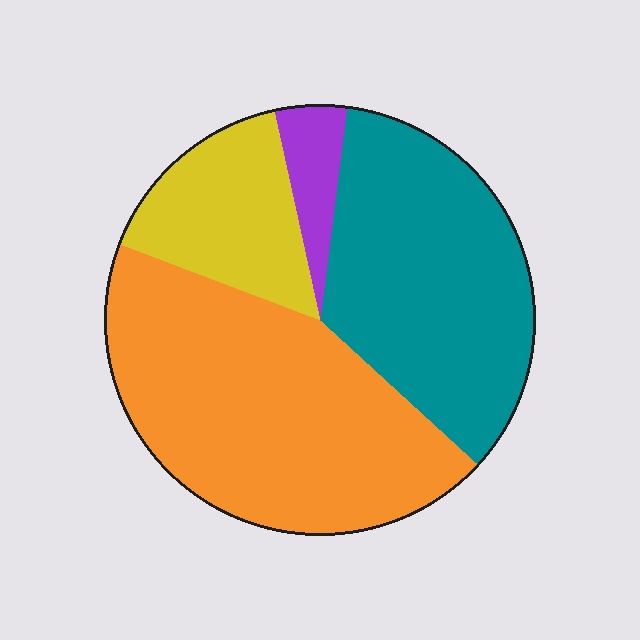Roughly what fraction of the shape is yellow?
Yellow covers 16% of the shape.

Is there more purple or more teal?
Teal.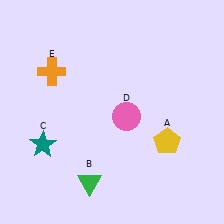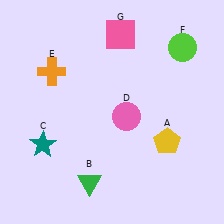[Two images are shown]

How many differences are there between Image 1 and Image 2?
There are 2 differences between the two images.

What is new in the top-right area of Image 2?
A pink square (G) was added in the top-right area of Image 2.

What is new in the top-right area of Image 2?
A lime circle (F) was added in the top-right area of Image 2.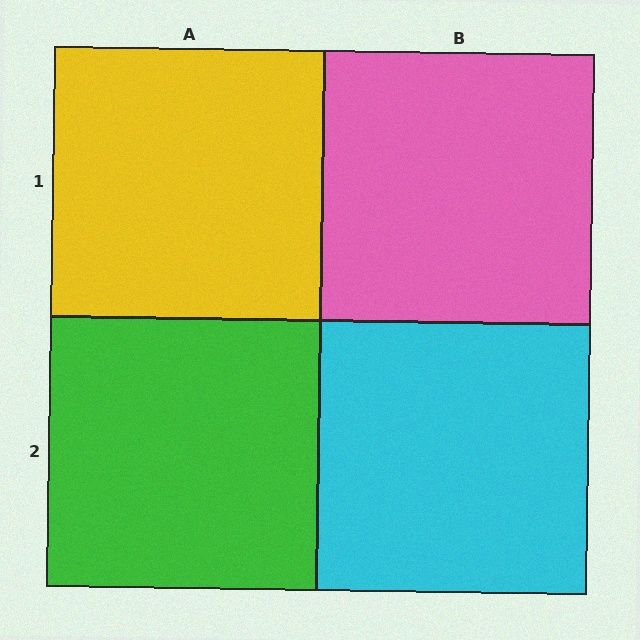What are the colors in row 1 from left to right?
Yellow, pink.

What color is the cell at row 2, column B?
Cyan.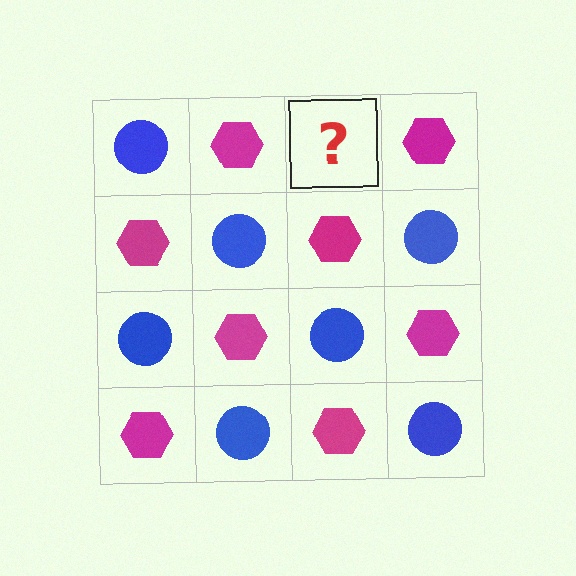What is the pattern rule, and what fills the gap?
The rule is that it alternates blue circle and magenta hexagon in a checkerboard pattern. The gap should be filled with a blue circle.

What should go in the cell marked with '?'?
The missing cell should contain a blue circle.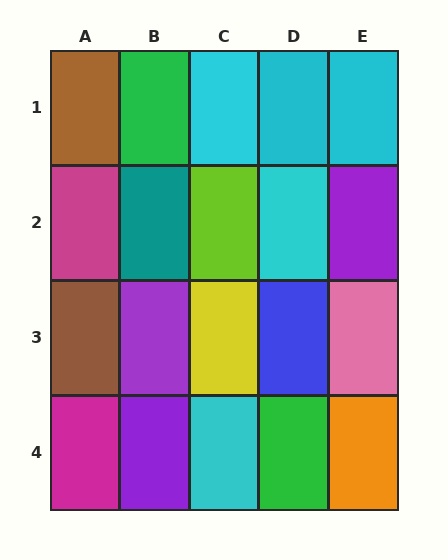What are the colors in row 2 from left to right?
Magenta, teal, lime, cyan, purple.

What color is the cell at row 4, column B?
Purple.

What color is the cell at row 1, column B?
Green.